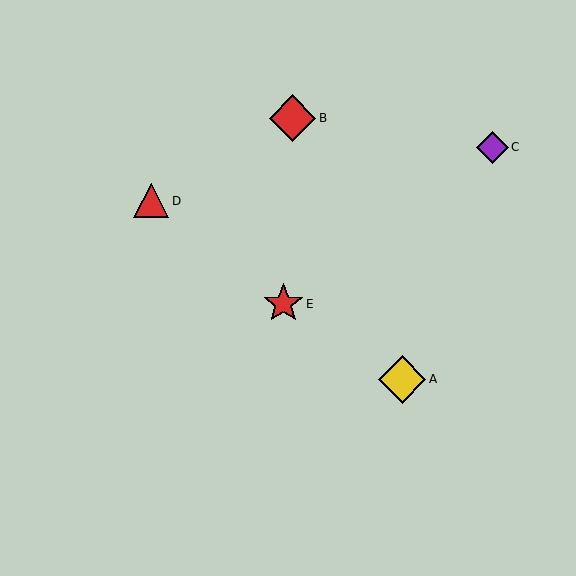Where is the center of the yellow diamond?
The center of the yellow diamond is at (402, 379).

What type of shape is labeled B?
Shape B is a red diamond.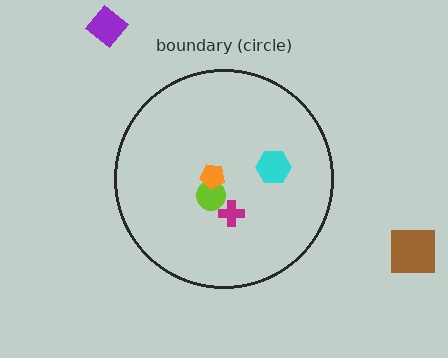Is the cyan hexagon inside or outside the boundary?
Inside.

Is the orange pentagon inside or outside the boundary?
Inside.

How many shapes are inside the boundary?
4 inside, 2 outside.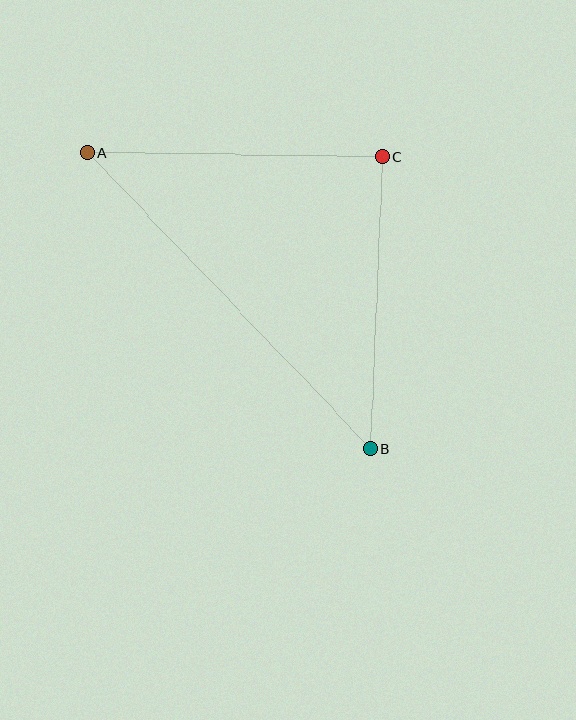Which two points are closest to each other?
Points B and C are closest to each other.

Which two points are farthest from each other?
Points A and B are farthest from each other.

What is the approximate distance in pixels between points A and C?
The distance between A and C is approximately 295 pixels.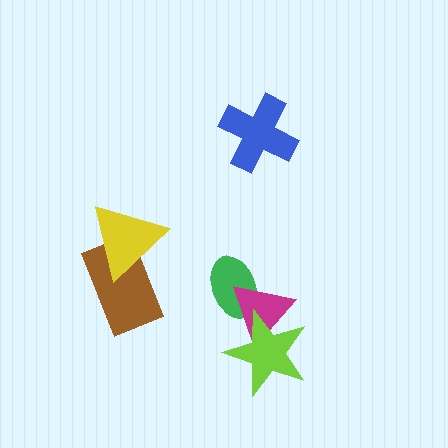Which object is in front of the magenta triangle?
The lime star is in front of the magenta triangle.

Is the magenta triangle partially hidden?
Yes, it is partially covered by another shape.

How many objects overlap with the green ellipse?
1 object overlaps with the green ellipse.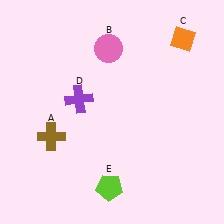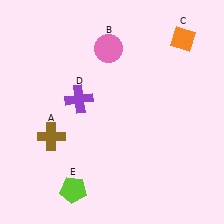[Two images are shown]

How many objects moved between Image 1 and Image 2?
1 object moved between the two images.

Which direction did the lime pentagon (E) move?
The lime pentagon (E) moved left.